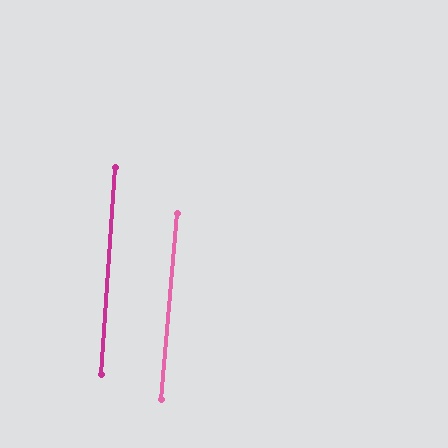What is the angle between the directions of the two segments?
Approximately 1 degree.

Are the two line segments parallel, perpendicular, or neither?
Parallel — their directions differ by only 1.1°.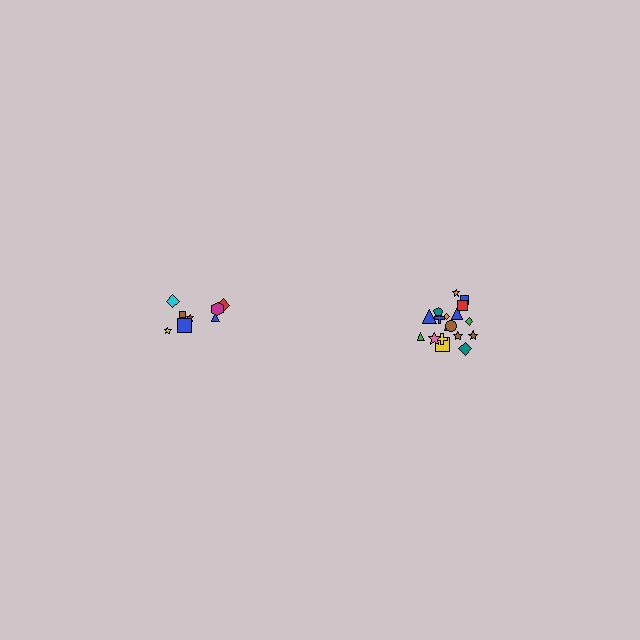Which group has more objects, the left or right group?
The right group.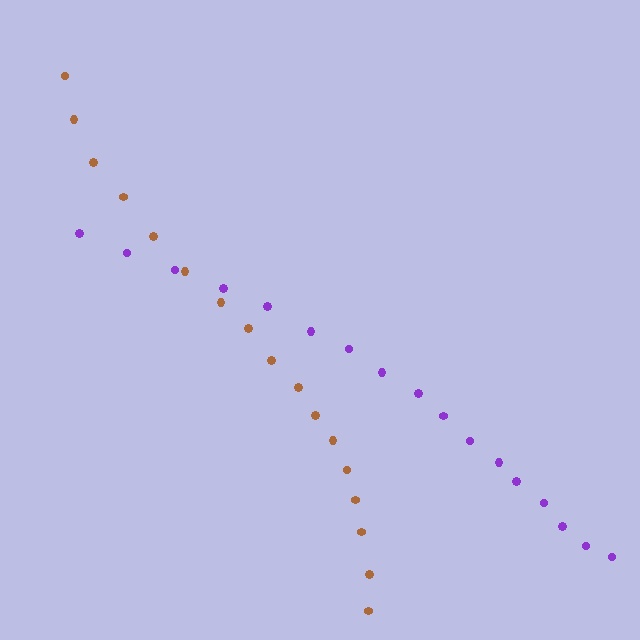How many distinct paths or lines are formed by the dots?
There are 2 distinct paths.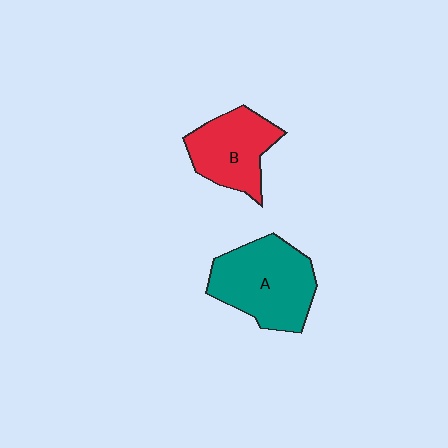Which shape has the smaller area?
Shape B (red).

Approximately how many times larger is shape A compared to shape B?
Approximately 1.3 times.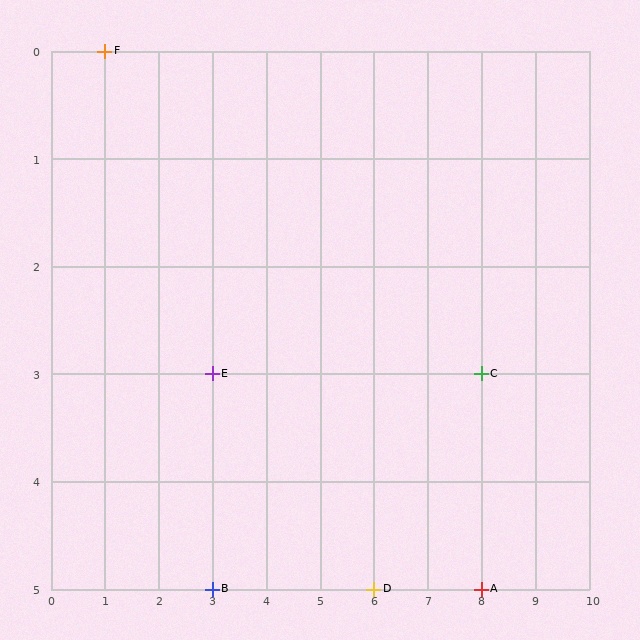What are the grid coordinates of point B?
Point B is at grid coordinates (3, 5).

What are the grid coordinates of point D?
Point D is at grid coordinates (6, 5).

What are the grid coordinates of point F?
Point F is at grid coordinates (1, 0).